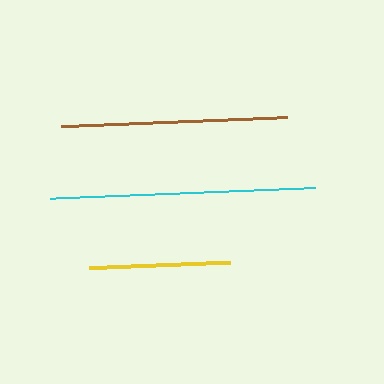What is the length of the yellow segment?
The yellow segment is approximately 140 pixels long.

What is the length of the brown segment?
The brown segment is approximately 227 pixels long.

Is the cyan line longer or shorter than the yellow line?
The cyan line is longer than the yellow line.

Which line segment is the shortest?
The yellow line is the shortest at approximately 140 pixels.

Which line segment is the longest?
The cyan line is the longest at approximately 265 pixels.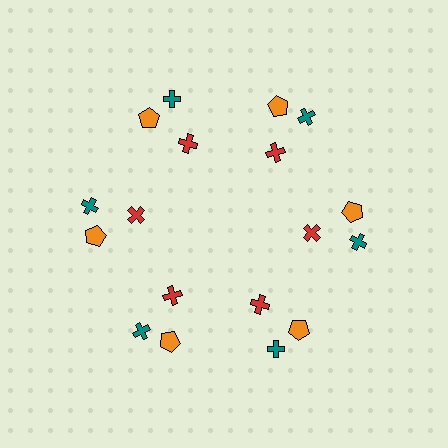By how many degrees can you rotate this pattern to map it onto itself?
The pattern maps onto itself every 60 degrees of rotation.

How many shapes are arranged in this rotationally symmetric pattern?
There are 18 shapes, arranged in 6 groups of 3.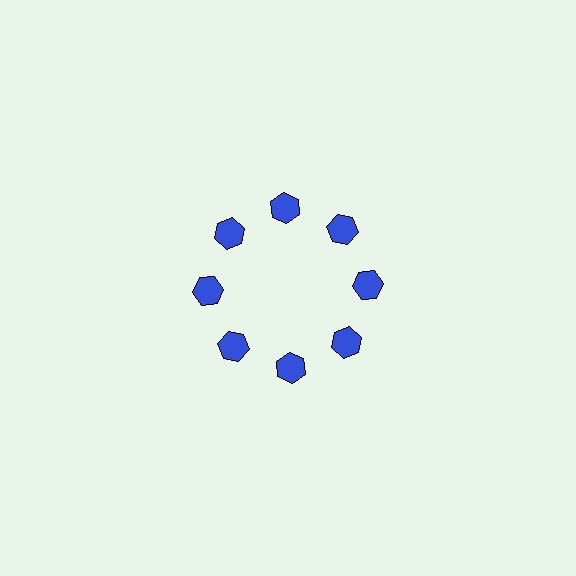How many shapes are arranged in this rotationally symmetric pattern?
There are 8 shapes, arranged in 8 groups of 1.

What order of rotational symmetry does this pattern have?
This pattern has 8-fold rotational symmetry.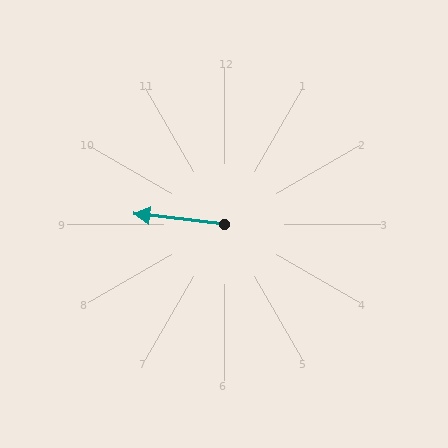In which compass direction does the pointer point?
West.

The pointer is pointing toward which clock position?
Roughly 9 o'clock.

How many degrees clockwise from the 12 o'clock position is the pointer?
Approximately 277 degrees.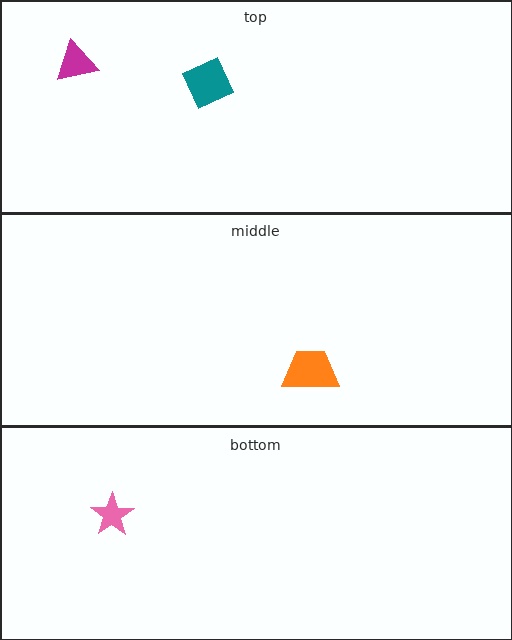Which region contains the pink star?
The bottom region.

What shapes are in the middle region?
The orange trapezoid.